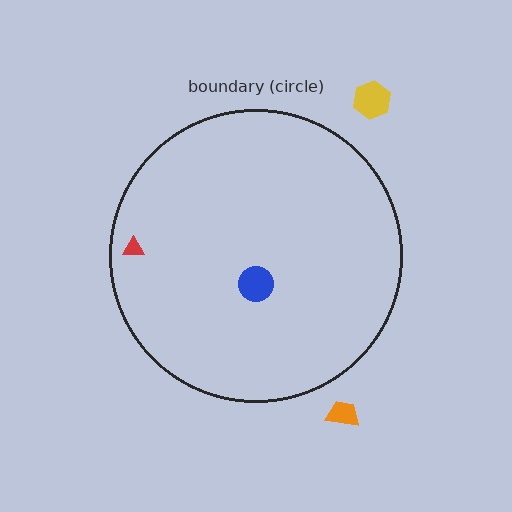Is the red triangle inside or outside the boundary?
Inside.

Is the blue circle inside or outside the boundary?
Inside.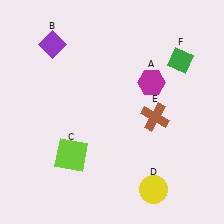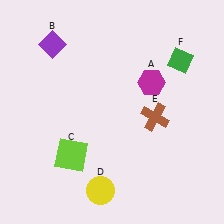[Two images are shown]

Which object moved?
The yellow circle (D) moved left.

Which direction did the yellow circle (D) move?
The yellow circle (D) moved left.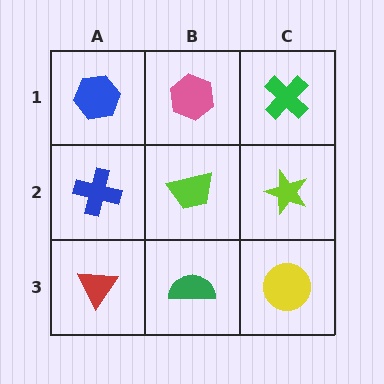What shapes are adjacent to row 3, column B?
A lime trapezoid (row 2, column B), a red triangle (row 3, column A), a yellow circle (row 3, column C).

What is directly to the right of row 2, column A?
A lime trapezoid.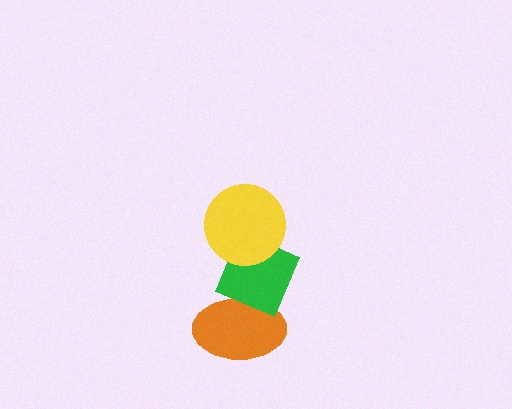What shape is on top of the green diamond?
The yellow circle is on top of the green diamond.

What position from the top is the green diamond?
The green diamond is 2nd from the top.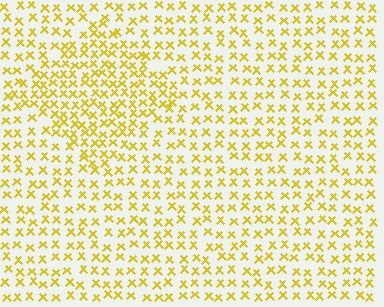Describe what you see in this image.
The image contains small yellow elements arranged at two different densities. A diamond-shaped region is visible where the elements are more densely packed than the surrounding area.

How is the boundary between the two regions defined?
The boundary is defined by a change in element density (approximately 1.6x ratio). All elements are the same color, size, and shape.